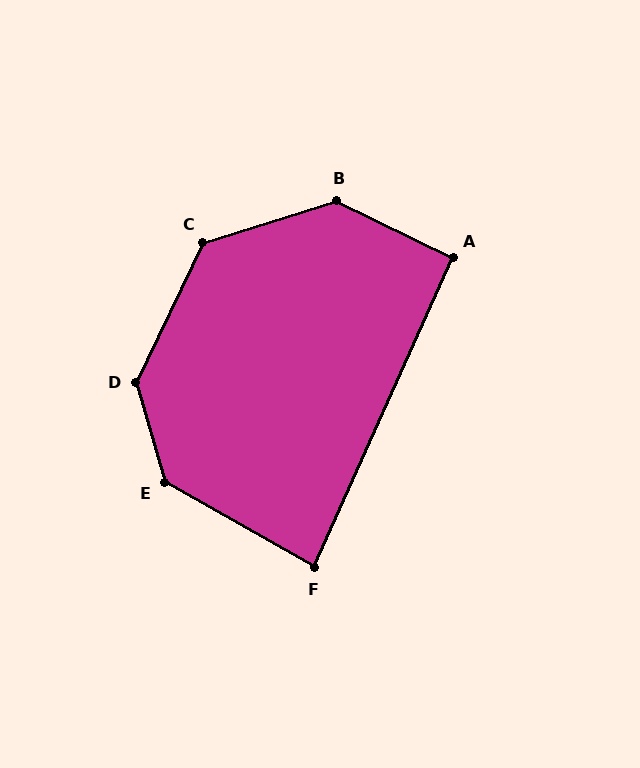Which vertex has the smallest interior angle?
F, at approximately 84 degrees.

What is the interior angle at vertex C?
Approximately 133 degrees (obtuse).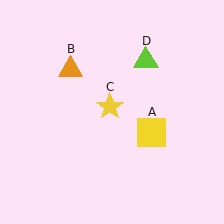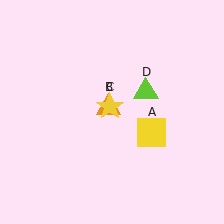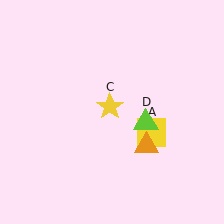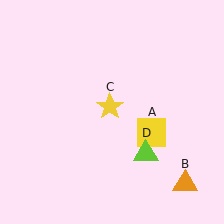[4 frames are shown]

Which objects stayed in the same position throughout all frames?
Yellow square (object A) and yellow star (object C) remained stationary.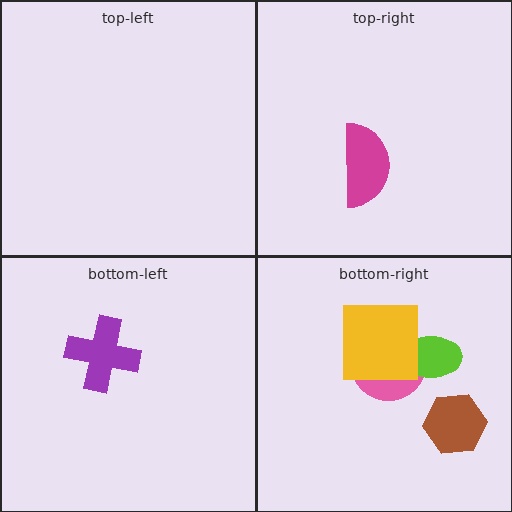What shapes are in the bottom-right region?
The pink circle, the brown hexagon, the lime ellipse, the yellow square.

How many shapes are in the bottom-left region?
1.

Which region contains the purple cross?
The bottom-left region.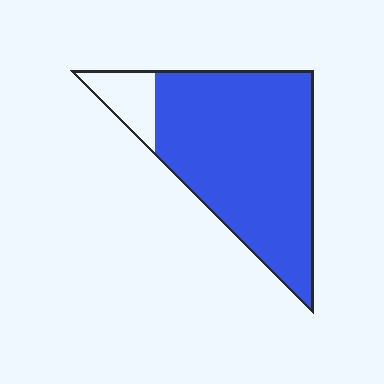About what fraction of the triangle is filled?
About seven eighths (7/8).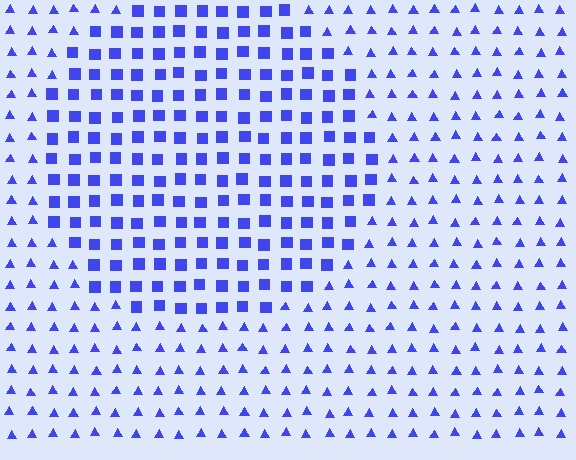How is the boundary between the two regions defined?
The boundary is defined by a change in element shape: squares inside vs. triangles outside. All elements share the same color and spacing.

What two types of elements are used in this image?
The image uses squares inside the circle region and triangles outside it.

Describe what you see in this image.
The image is filled with small blue elements arranged in a uniform grid. A circle-shaped region contains squares, while the surrounding area contains triangles. The boundary is defined purely by the change in element shape.